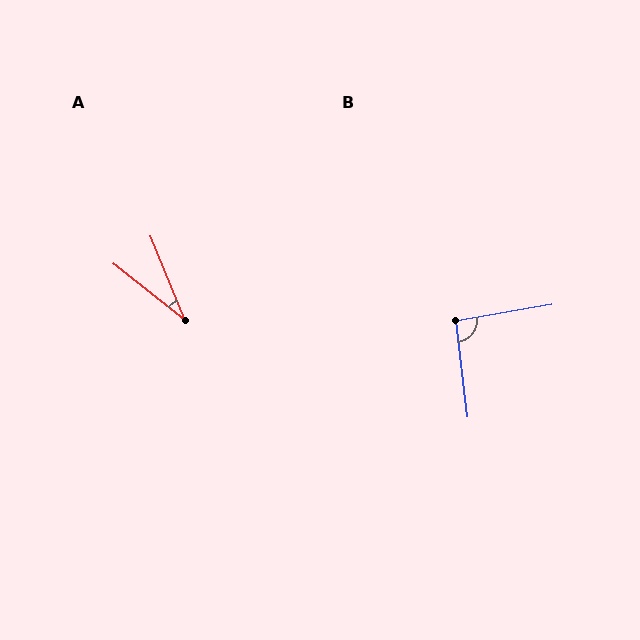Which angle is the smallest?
A, at approximately 30 degrees.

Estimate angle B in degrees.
Approximately 93 degrees.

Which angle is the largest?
B, at approximately 93 degrees.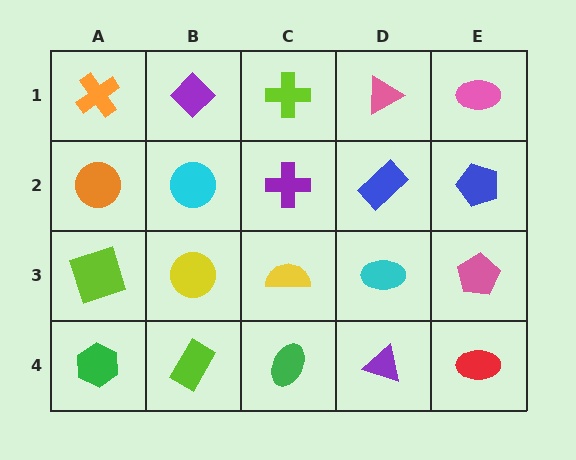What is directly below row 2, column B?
A yellow circle.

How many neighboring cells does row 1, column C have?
3.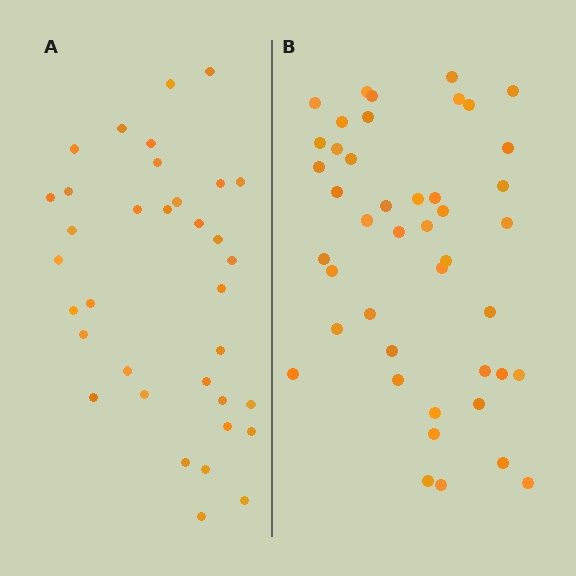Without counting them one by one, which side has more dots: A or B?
Region B (the right region) has more dots.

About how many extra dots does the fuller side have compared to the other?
Region B has roughly 8 or so more dots than region A.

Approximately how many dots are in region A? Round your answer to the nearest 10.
About 40 dots. (The exact count is 35, which rounds to 40.)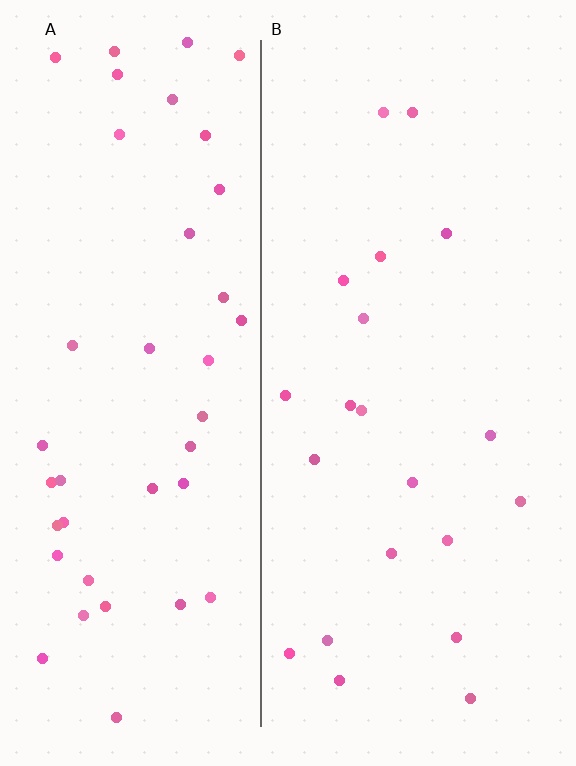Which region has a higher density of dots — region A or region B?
A (the left).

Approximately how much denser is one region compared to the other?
Approximately 2.0× — region A over region B.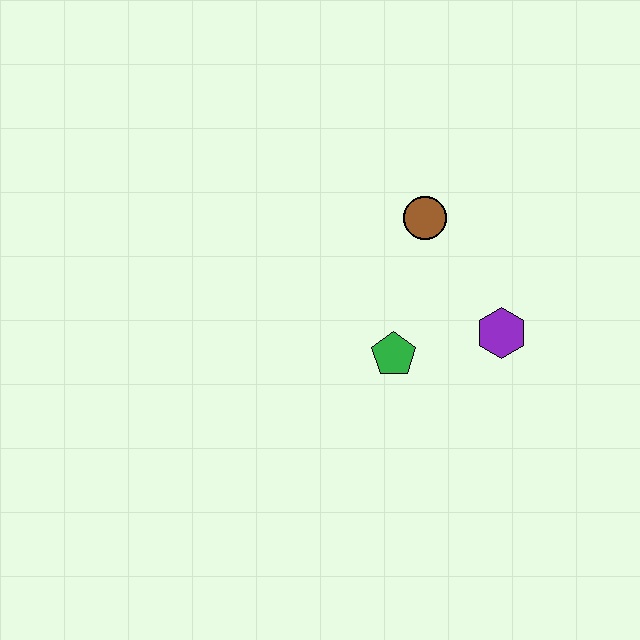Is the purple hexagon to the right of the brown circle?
Yes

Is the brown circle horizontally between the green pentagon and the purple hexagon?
Yes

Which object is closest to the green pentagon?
The purple hexagon is closest to the green pentagon.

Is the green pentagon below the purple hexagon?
Yes